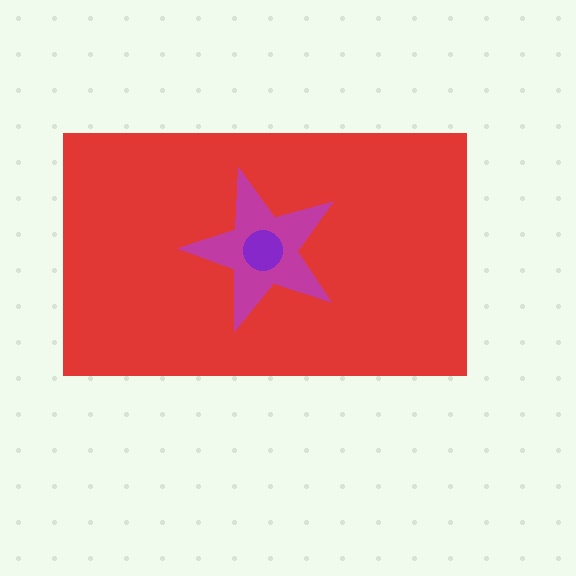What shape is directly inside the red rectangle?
The magenta star.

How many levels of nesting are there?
3.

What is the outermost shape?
The red rectangle.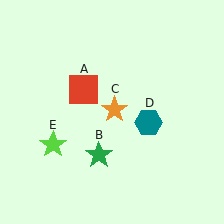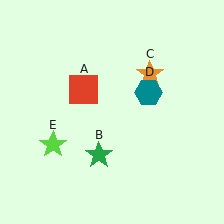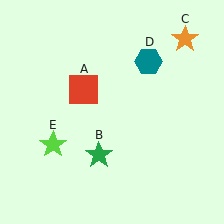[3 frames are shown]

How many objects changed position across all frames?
2 objects changed position: orange star (object C), teal hexagon (object D).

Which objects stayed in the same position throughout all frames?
Red square (object A) and green star (object B) and lime star (object E) remained stationary.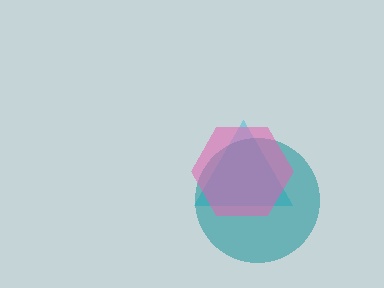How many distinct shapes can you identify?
There are 3 distinct shapes: a cyan triangle, a teal circle, a pink hexagon.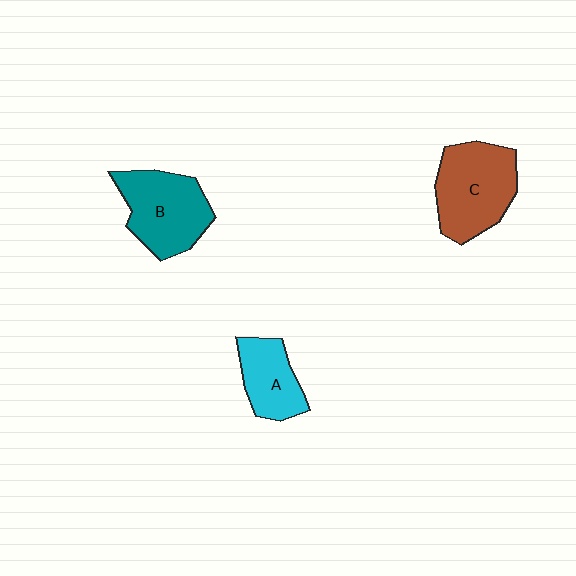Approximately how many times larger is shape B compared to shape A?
Approximately 1.5 times.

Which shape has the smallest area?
Shape A (cyan).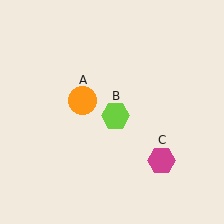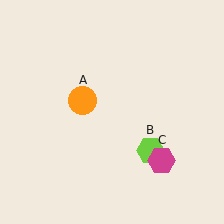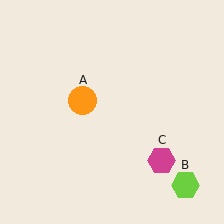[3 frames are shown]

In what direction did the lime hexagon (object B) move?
The lime hexagon (object B) moved down and to the right.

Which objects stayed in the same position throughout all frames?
Orange circle (object A) and magenta hexagon (object C) remained stationary.